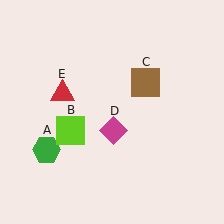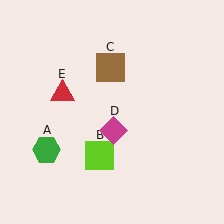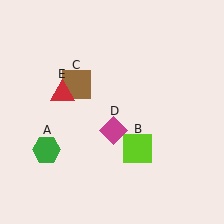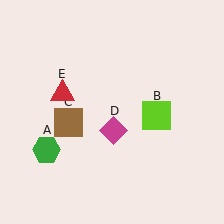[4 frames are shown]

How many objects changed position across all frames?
2 objects changed position: lime square (object B), brown square (object C).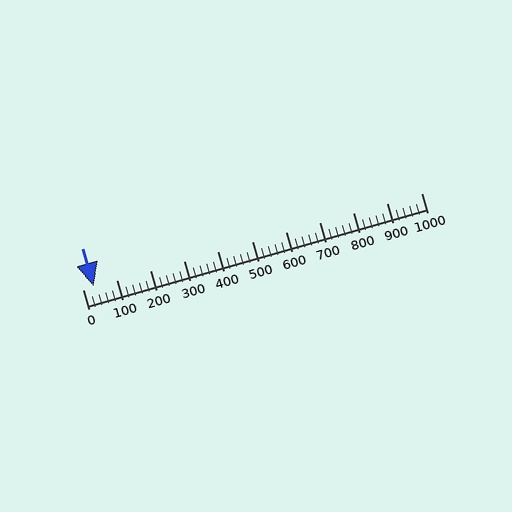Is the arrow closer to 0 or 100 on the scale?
The arrow is closer to 0.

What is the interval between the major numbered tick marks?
The major tick marks are spaced 100 units apart.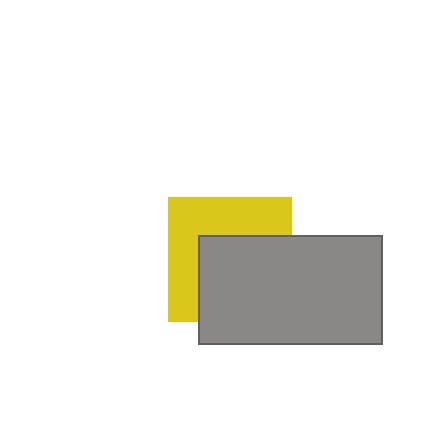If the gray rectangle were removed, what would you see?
You would see the complete yellow square.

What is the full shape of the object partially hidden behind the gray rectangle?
The partially hidden object is a yellow square.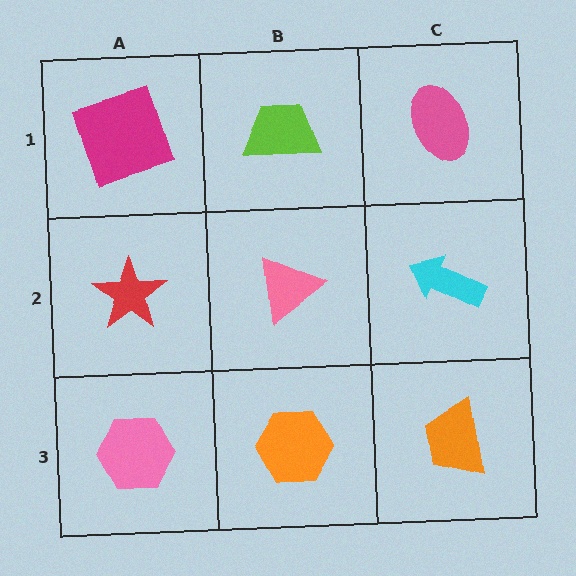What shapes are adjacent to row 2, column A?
A magenta square (row 1, column A), a pink hexagon (row 3, column A), a pink triangle (row 2, column B).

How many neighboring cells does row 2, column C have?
3.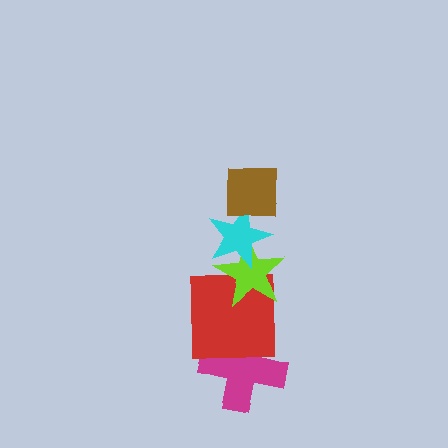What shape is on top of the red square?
The lime star is on top of the red square.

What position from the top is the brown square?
The brown square is 1st from the top.